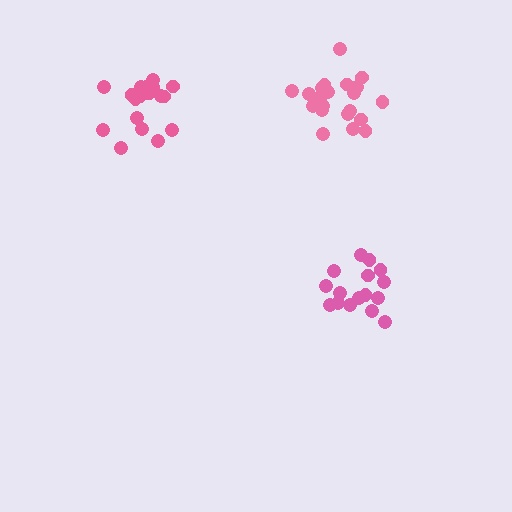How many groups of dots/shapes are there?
There are 3 groups.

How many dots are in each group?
Group 1: 16 dots, Group 2: 21 dots, Group 3: 18 dots (55 total).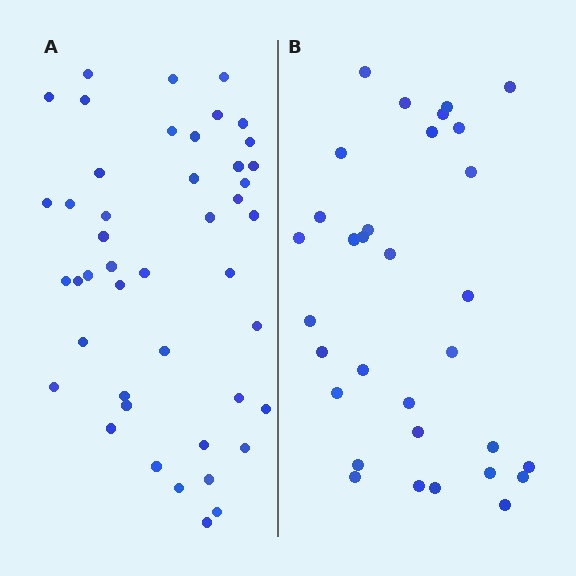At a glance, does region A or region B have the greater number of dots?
Region A (the left region) has more dots.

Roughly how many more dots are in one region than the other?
Region A has approximately 15 more dots than region B.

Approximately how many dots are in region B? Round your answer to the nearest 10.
About 30 dots. (The exact count is 32, which rounds to 30.)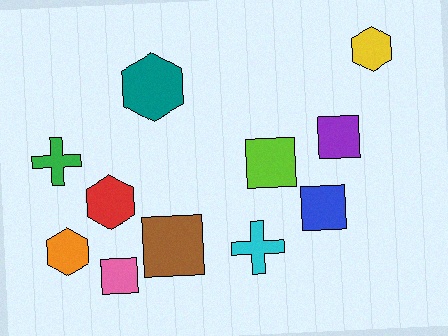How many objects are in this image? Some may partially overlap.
There are 11 objects.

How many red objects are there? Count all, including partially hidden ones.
There is 1 red object.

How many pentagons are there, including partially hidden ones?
There are no pentagons.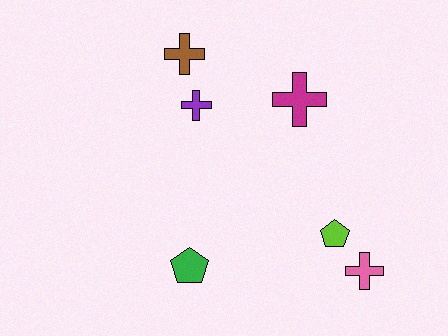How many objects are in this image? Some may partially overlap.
There are 6 objects.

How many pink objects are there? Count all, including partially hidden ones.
There is 1 pink object.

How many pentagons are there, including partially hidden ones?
There are 2 pentagons.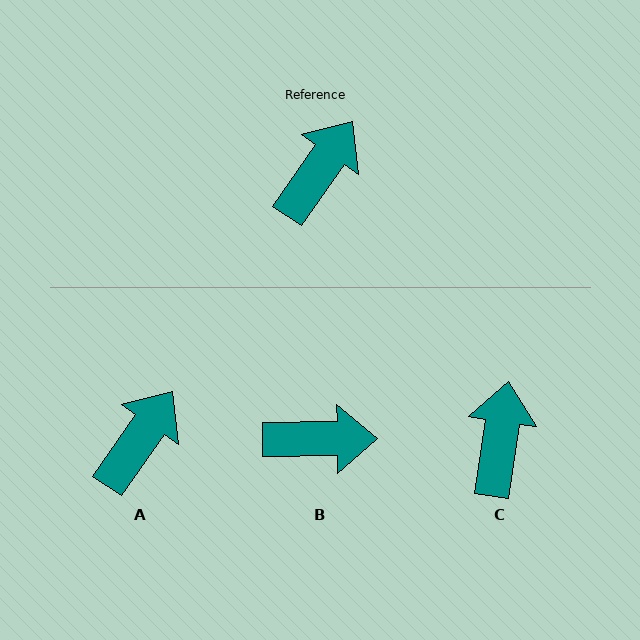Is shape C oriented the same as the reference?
No, it is off by about 27 degrees.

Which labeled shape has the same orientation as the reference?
A.